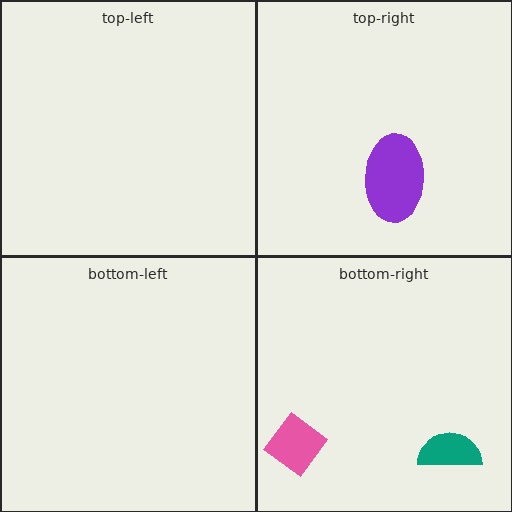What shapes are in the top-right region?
The purple ellipse.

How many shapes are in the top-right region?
1.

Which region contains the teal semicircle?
The bottom-right region.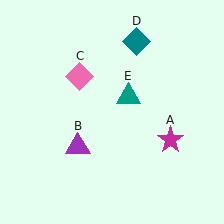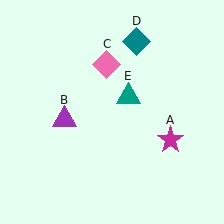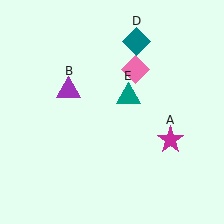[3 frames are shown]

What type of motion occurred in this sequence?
The purple triangle (object B), pink diamond (object C) rotated clockwise around the center of the scene.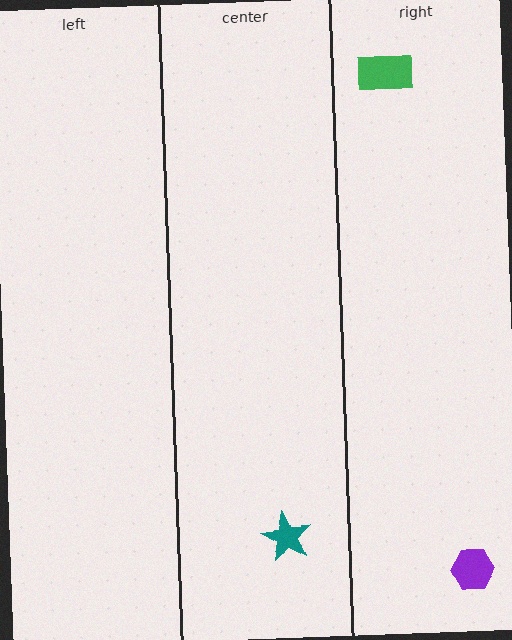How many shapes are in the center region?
1.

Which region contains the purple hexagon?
The right region.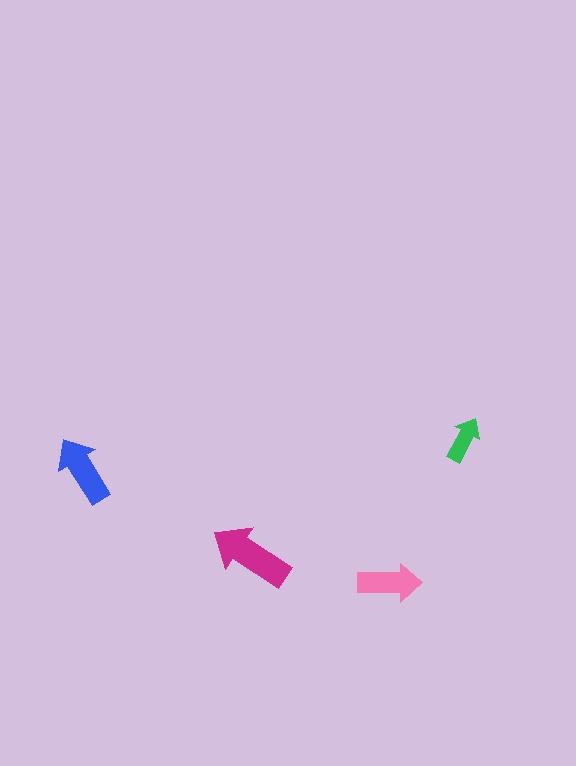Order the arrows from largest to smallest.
the magenta one, the blue one, the pink one, the green one.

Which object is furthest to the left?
The blue arrow is leftmost.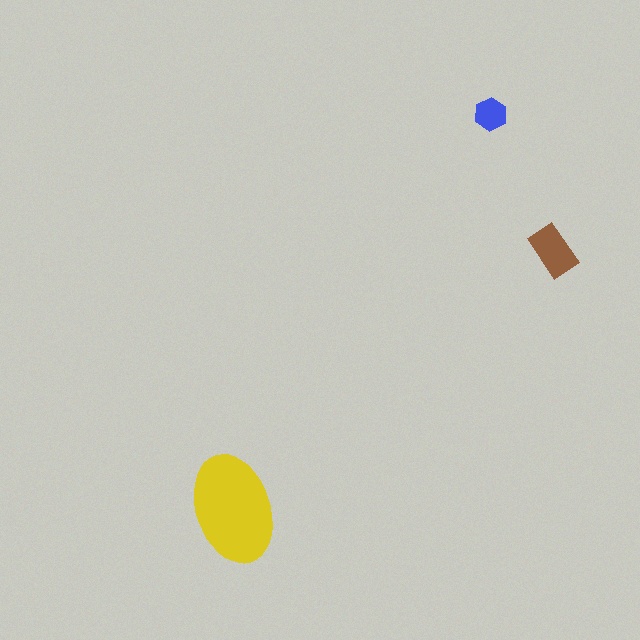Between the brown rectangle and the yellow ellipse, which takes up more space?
The yellow ellipse.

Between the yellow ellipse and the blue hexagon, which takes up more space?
The yellow ellipse.